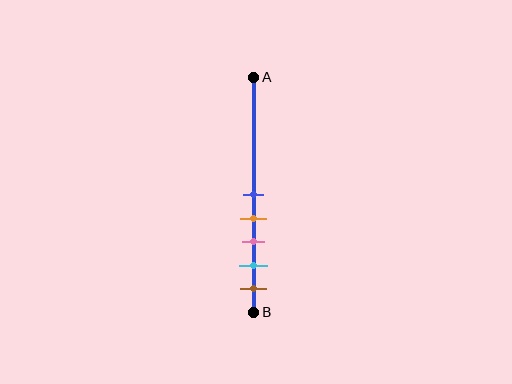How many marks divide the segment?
There are 5 marks dividing the segment.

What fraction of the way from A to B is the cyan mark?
The cyan mark is approximately 80% (0.8) of the way from A to B.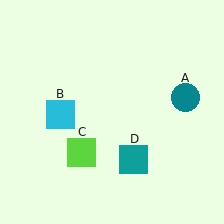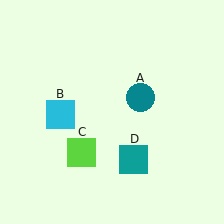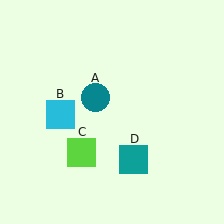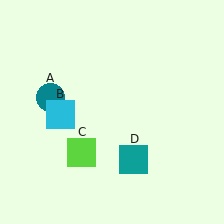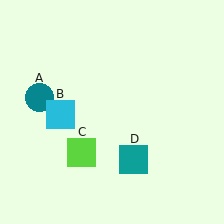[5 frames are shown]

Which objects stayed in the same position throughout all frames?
Cyan square (object B) and lime square (object C) and teal square (object D) remained stationary.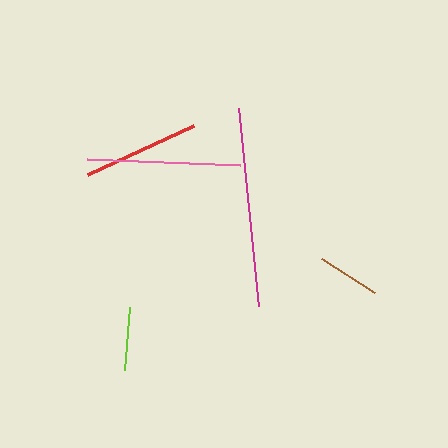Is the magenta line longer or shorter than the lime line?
The magenta line is longer than the lime line.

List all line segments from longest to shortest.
From longest to shortest: magenta, pink, red, lime, brown.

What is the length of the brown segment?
The brown segment is approximately 63 pixels long.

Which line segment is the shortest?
The brown line is the shortest at approximately 63 pixels.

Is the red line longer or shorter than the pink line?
The pink line is longer than the red line.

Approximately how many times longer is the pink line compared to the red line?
The pink line is approximately 1.3 times the length of the red line.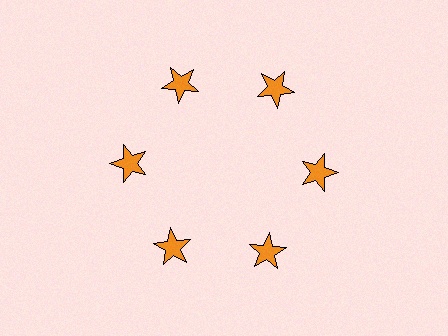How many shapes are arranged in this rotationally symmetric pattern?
There are 6 shapes, arranged in 6 groups of 1.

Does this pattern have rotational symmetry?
Yes, this pattern has 6-fold rotational symmetry. It looks the same after rotating 60 degrees around the center.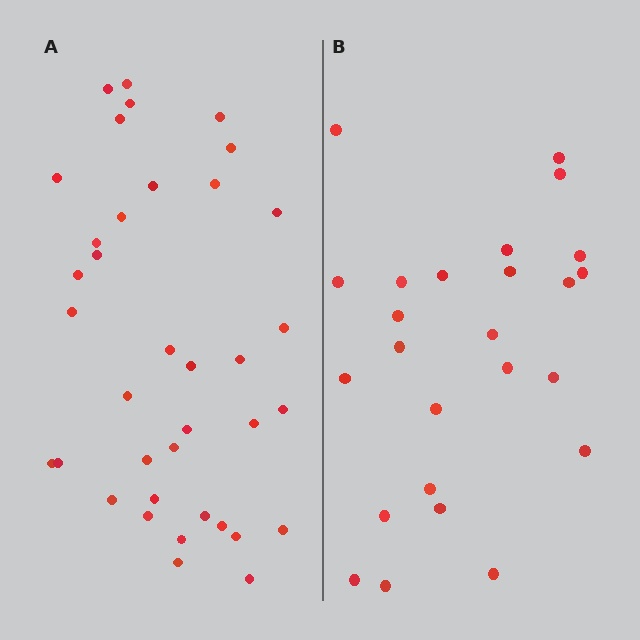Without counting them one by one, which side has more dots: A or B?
Region A (the left region) has more dots.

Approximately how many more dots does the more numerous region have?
Region A has roughly 12 or so more dots than region B.